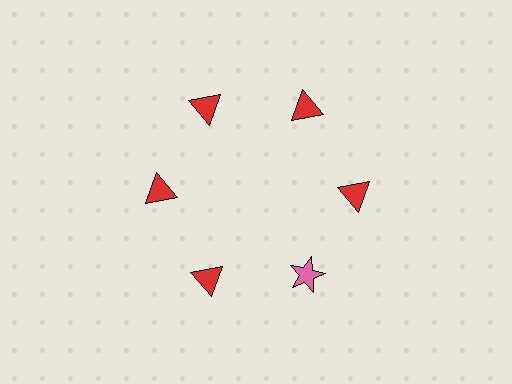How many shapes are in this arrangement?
There are 6 shapes arranged in a ring pattern.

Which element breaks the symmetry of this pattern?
The pink star at roughly the 5 o'clock position breaks the symmetry. All other shapes are red triangles.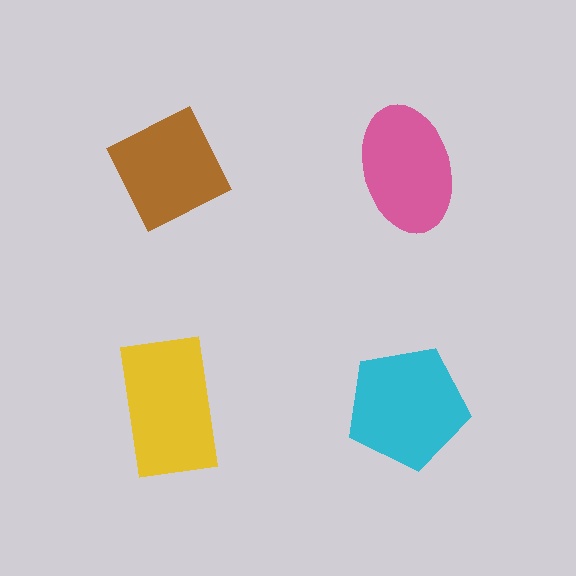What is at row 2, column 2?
A cyan pentagon.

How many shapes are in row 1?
2 shapes.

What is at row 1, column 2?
A pink ellipse.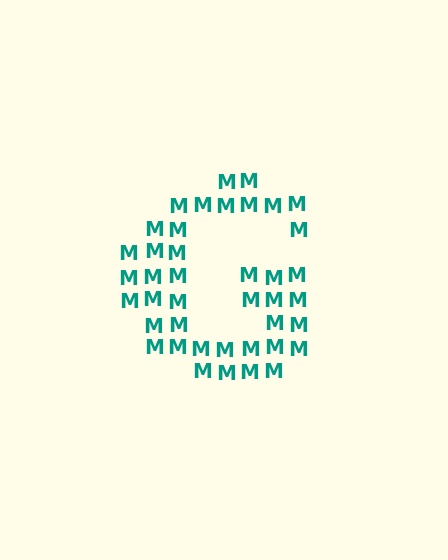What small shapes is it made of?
It is made of small letter M's.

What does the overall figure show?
The overall figure shows the letter G.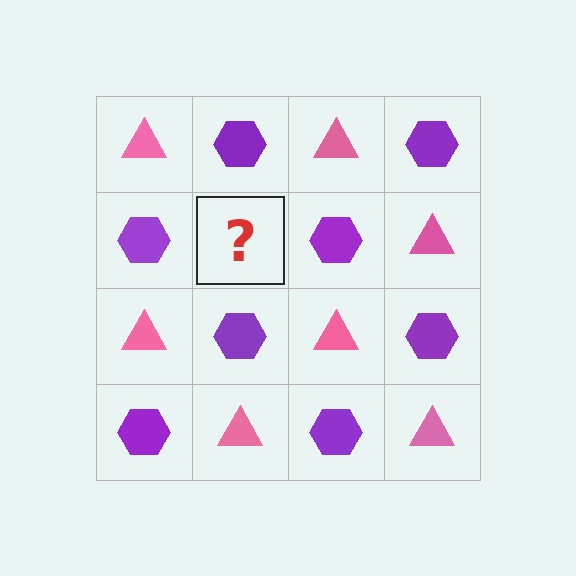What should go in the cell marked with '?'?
The missing cell should contain a pink triangle.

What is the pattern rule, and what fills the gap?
The rule is that it alternates pink triangle and purple hexagon in a checkerboard pattern. The gap should be filled with a pink triangle.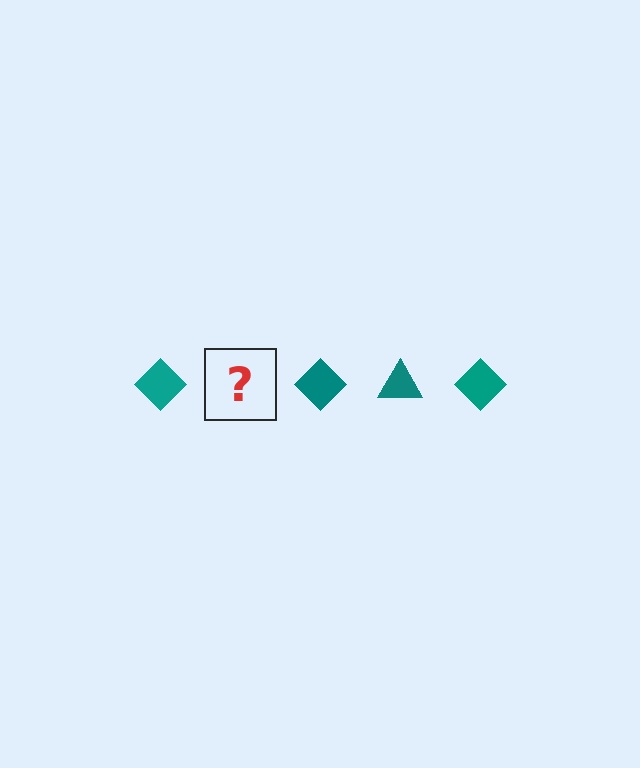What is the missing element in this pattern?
The missing element is a teal triangle.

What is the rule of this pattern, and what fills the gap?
The rule is that the pattern cycles through diamond, triangle shapes in teal. The gap should be filled with a teal triangle.